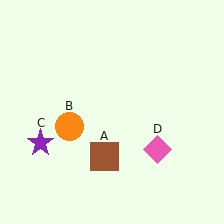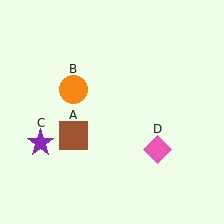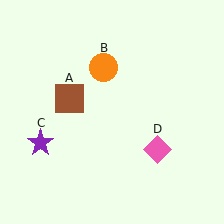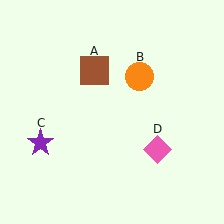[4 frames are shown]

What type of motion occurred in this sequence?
The brown square (object A), orange circle (object B) rotated clockwise around the center of the scene.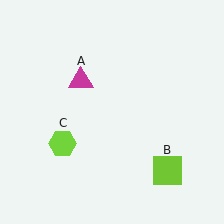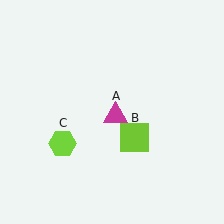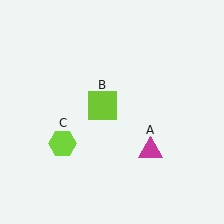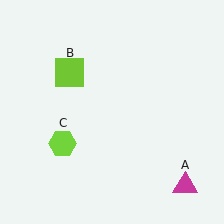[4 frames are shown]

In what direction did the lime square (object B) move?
The lime square (object B) moved up and to the left.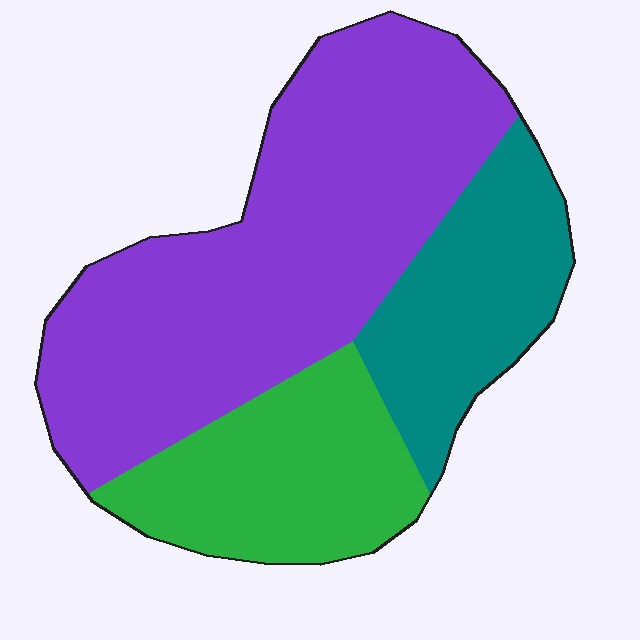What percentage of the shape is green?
Green takes up between a sixth and a third of the shape.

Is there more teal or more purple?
Purple.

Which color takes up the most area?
Purple, at roughly 55%.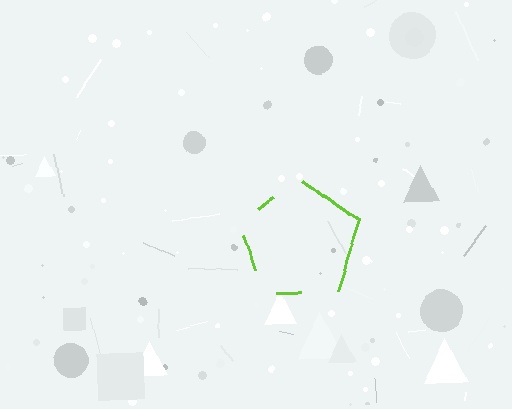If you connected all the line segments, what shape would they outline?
They would outline a pentagon.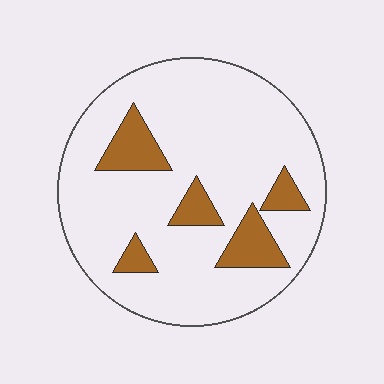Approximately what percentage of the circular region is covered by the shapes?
Approximately 15%.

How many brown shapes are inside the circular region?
5.